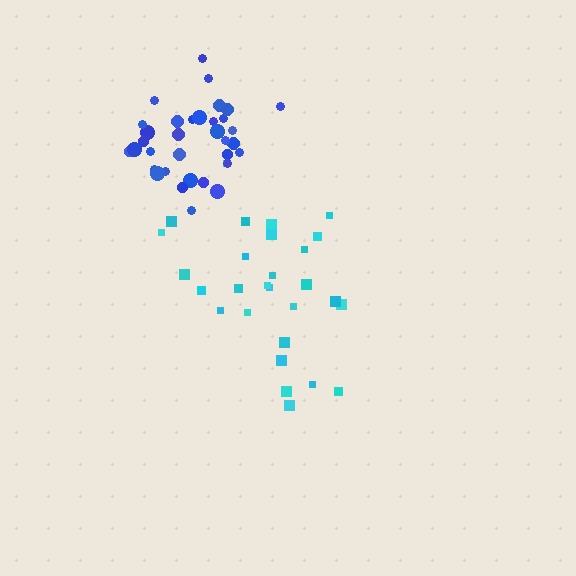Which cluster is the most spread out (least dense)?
Cyan.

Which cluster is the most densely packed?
Blue.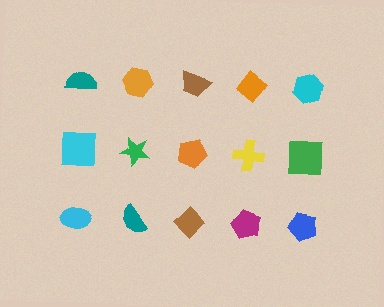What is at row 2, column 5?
A green square.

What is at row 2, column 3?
An orange pentagon.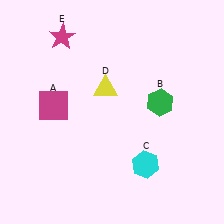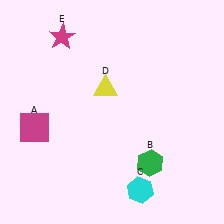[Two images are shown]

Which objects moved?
The objects that moved are: the magenta square (A), the green hexagon (B), the cyan hexagon (C).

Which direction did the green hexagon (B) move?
The green hexagon (B) moved down.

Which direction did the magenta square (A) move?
The magenta square (A) moved down.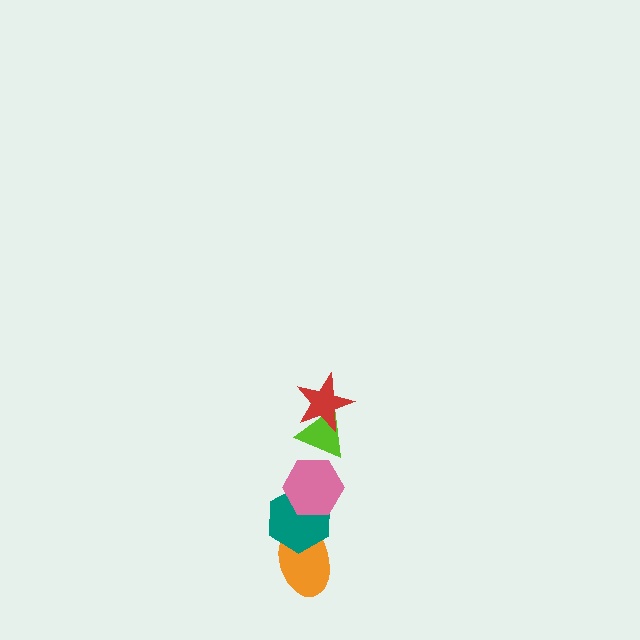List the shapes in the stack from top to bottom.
From top to bottom: the red star, the lime triangle, the pink hexagon, the teal hexagon, the orange ellipse.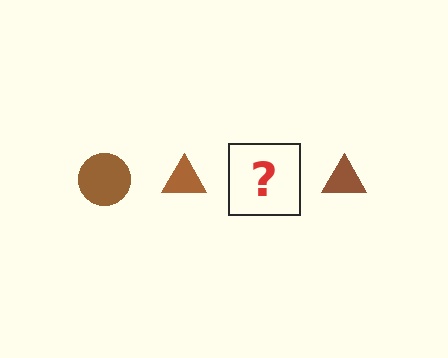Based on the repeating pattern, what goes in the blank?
The blank should be a brown circle.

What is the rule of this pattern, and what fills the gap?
The rule is that the pattern cycles through circle, triangle shapes in brown. The gap should be filled with a brown circle.